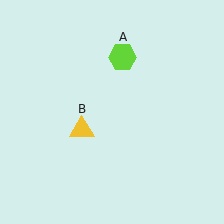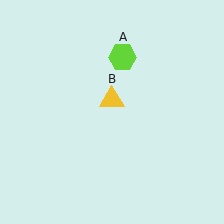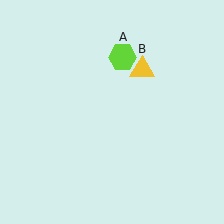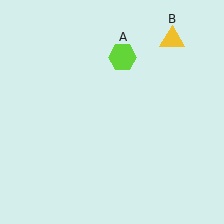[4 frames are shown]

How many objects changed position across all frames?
1 object changed position: yellow triangle (object B).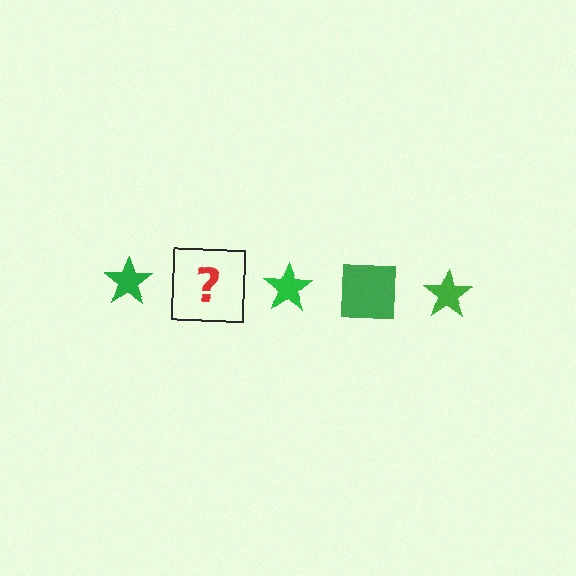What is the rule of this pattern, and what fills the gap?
The rule is that the pattern cycles through star, square shapes in green. The gap should be filled with a green square.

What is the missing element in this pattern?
The missing element is a green square.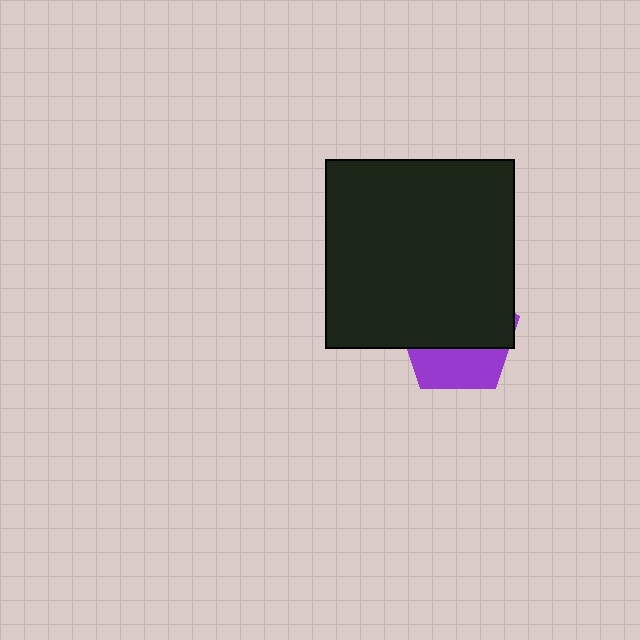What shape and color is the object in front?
The object in front is a black square.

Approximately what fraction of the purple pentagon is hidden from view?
Roughly 64% of the purple pentagon is hidden behind the black square.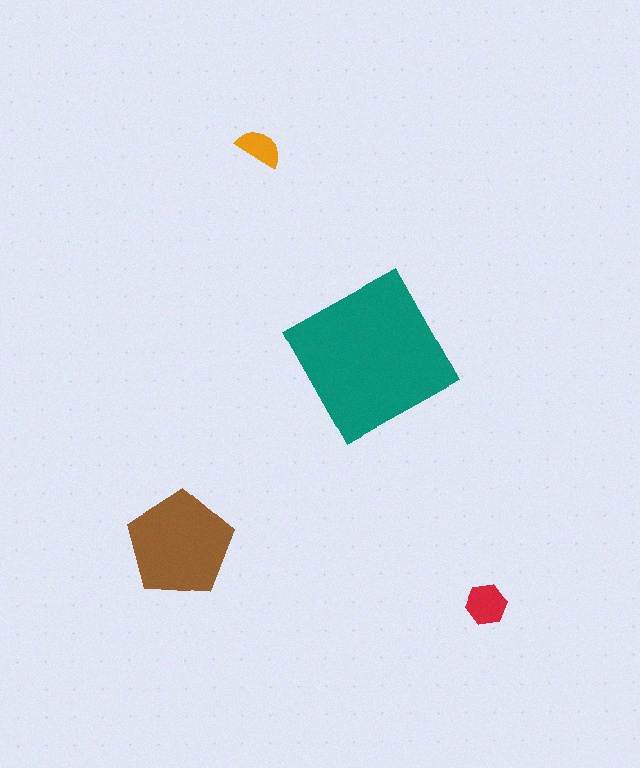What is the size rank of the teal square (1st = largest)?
1st.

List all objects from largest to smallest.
The teal square, the brown pentagon, the red hexagon, the orange semicircle.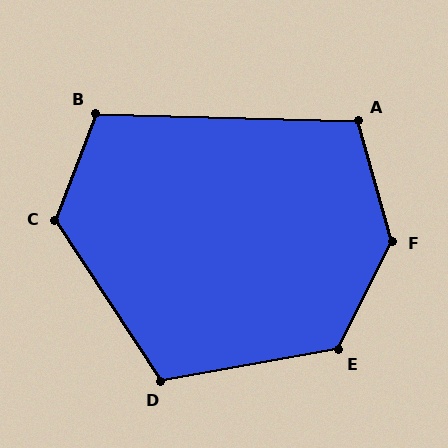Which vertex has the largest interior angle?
F, at approximately 137 degrees.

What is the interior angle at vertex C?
Approximately 126 degrees (obtuse).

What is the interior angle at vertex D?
Approximately 113 degrees (obtuse).